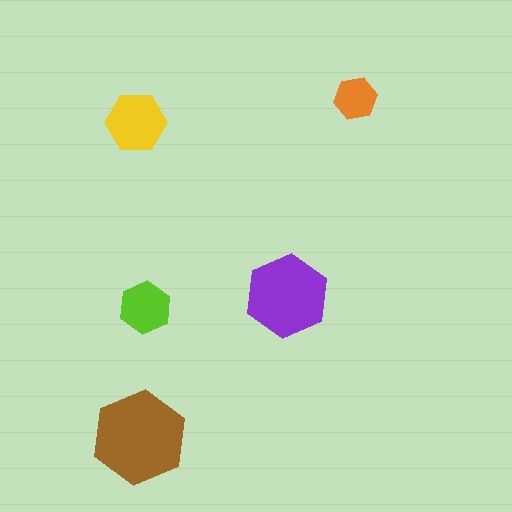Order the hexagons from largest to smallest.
the brown one, the purple one, the yellow one, the lime one, the orange one.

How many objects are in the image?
There are 5 objects in the image.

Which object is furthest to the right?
The orange hexagon is rightmost.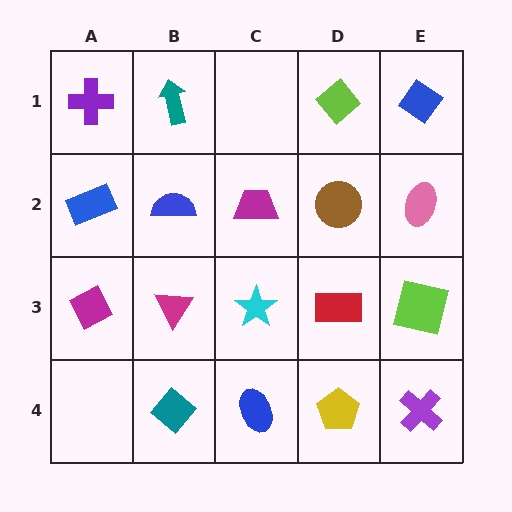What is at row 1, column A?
A purple cross.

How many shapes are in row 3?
5 shapes.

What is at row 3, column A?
A magenta diamond.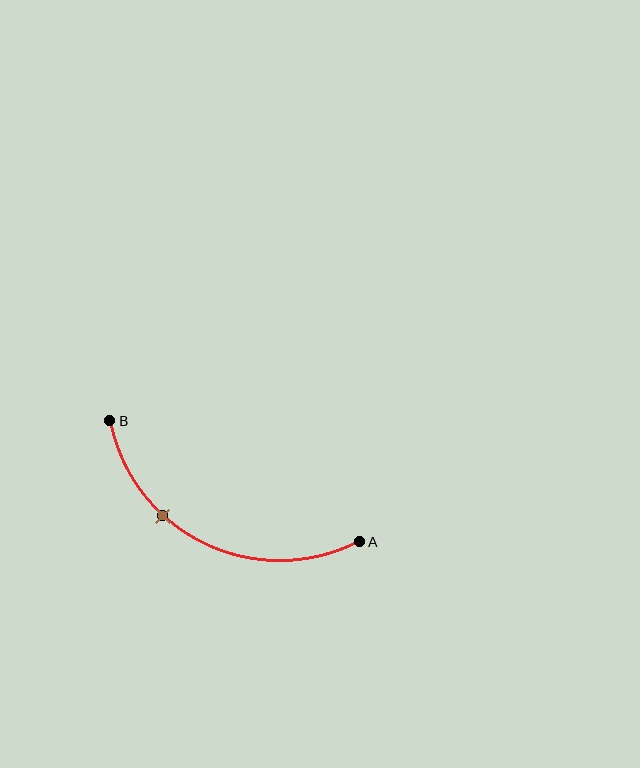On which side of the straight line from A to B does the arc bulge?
The arc bulges below the straight line connecting A and B.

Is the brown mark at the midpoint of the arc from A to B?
No. The brown mark lies on the arc but is closer to endpoint B. The arc midpoint would be at the point on the curve equidistant along the arc from both A and B.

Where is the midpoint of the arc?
The arc midpoint is the point on the curve farthest from the straight line joining A and B. It sits below that line.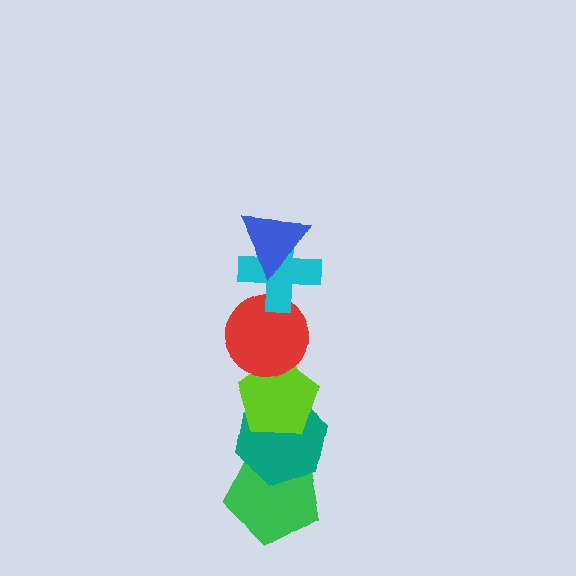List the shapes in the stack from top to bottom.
From top to bottom: the blue triangle, the cyan cross, the red circle, the lime pentagon, the teal hexagon, the green pentagon.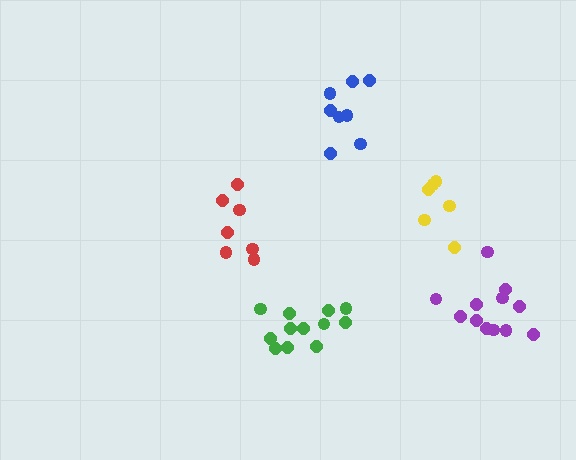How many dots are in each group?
Group 1: 12 dots, Group 2: 12 dots, Group 3: 8 dots, Group 4: 7 dots, Group 5: 6 dots (45 total).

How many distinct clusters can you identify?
There are 5 distinct clusters.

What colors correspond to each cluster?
The clusters are colored: purple, green, blue, red, yellow.